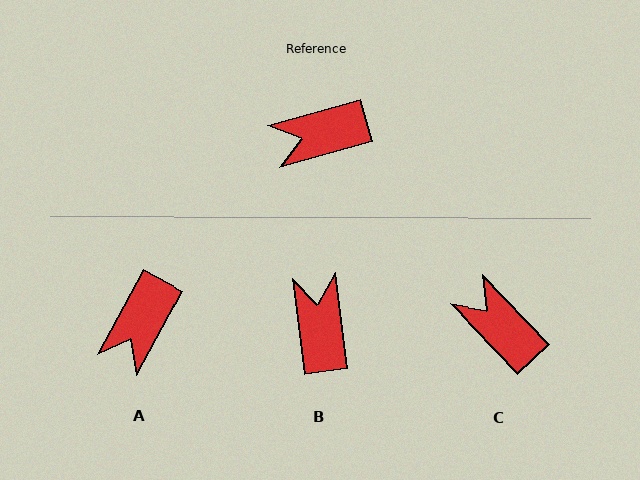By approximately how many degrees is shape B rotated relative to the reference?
Approximately 98 degrees clockwise.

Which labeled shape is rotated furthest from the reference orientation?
B, about 98 degrees away.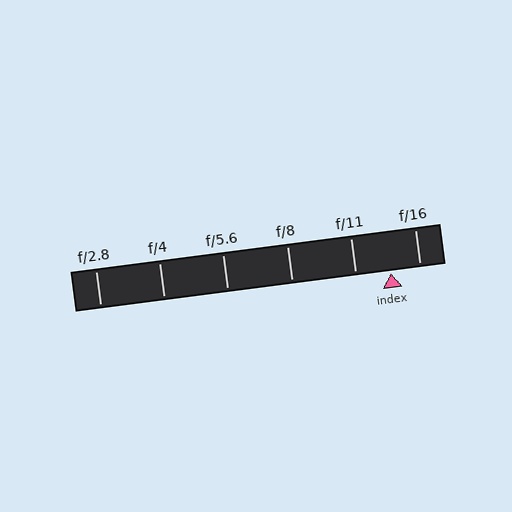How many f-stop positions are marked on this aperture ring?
There are 6 f-stop positions marked.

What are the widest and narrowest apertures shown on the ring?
The widest aperture shown is f/2.8 and the narrowest is f/16.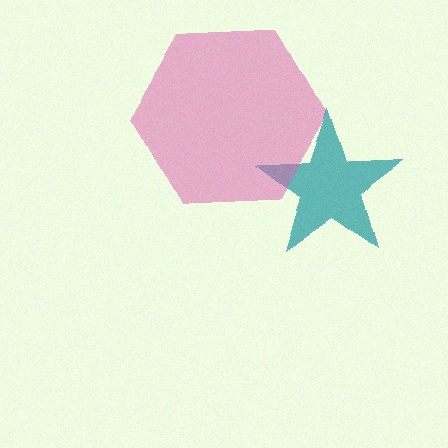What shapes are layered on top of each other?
The layered shapes are: a teal star, a pink hexagon.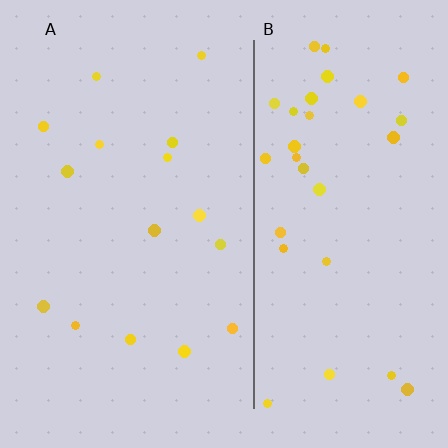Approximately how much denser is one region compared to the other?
Approximately 2.1× — region B over region A.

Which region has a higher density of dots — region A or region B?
B (the right).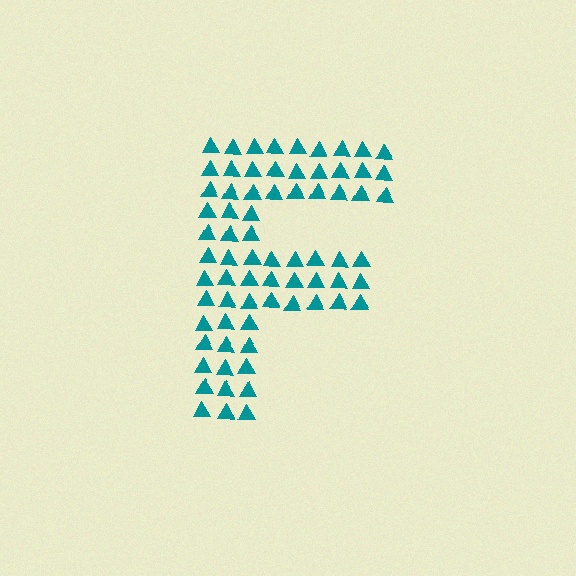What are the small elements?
The small elements are triangles.